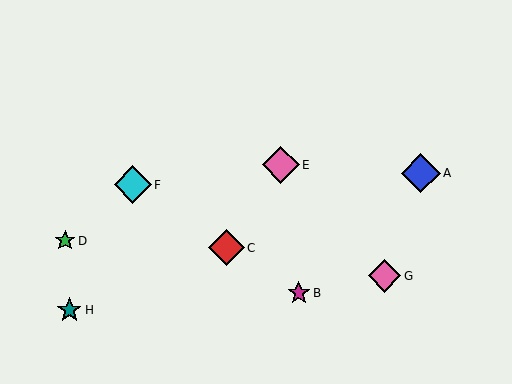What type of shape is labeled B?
Shape B is a magenta star.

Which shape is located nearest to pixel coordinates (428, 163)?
The blue diamond (labeled A) at (421, 173) is nearest to that location.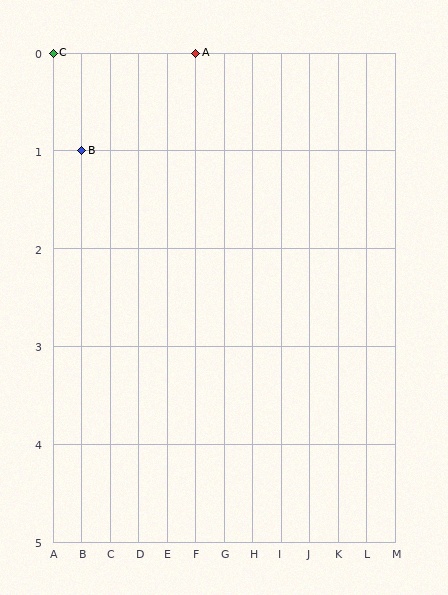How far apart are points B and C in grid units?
Points B and C are 1 column and 1 row apart (about 1.4 grid units diagonally).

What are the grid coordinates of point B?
Point B is at grid coordinates (B, 1).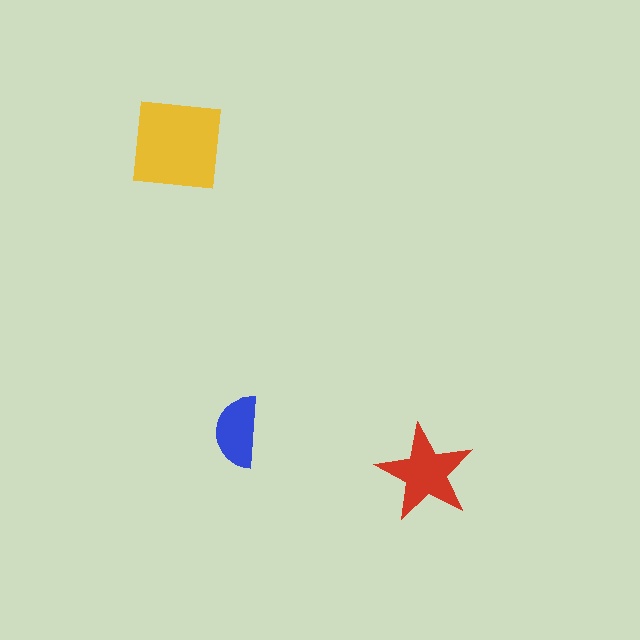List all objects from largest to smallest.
The yellow square, the red star, the blue semicircle.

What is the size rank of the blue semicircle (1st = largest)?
3rd.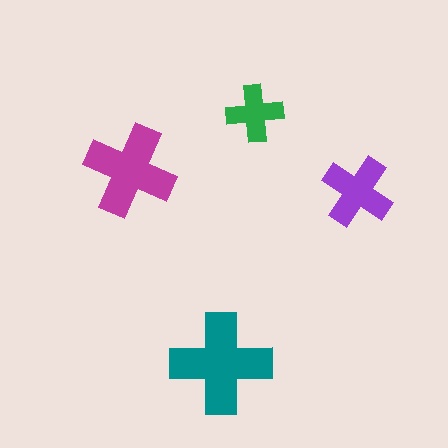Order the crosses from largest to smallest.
the teal one, the magenta one, the purple one, the green one.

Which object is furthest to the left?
The magenta cross is leftmost.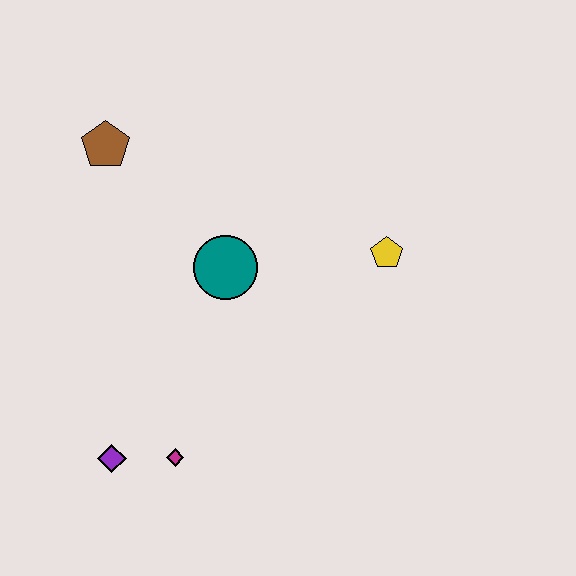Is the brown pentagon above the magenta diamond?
Yes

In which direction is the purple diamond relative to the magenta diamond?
The purple diamond is to the left of the magenta diamond.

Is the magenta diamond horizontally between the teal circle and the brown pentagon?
Yes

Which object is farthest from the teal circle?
The purple diamond is farthest from the teal circle.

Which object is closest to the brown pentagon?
The teal circle is closest to the brown pentagon.